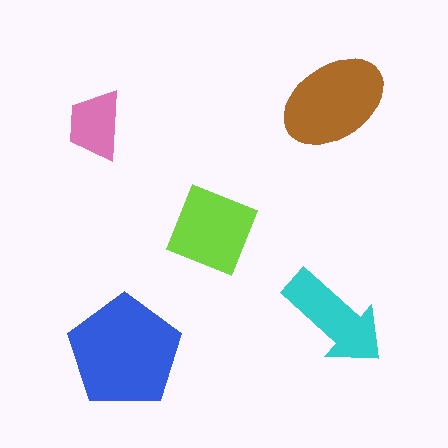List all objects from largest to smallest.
The blue pentagon, the brown ellipse, the lime square, the cyan arrow, the pink trapezoid.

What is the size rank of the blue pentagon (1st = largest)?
1st.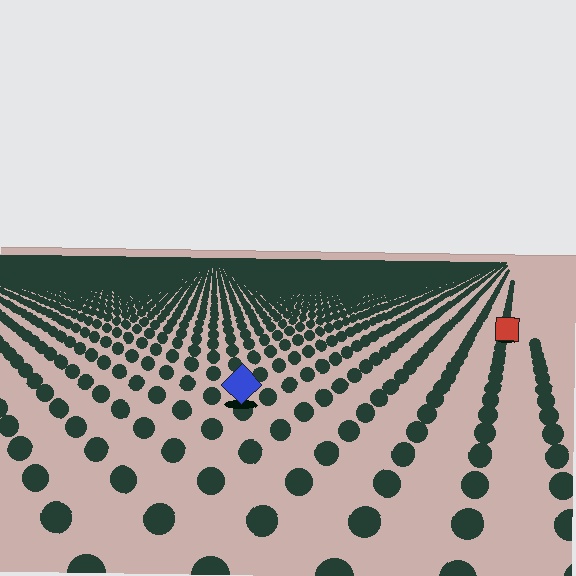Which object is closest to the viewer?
The blue diamond is closest. The texture marks near it are larger and more spread out.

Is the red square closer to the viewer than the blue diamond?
No. The blue diamond is closer — you can tell from the texture gradient: the ground texture is coarser near it.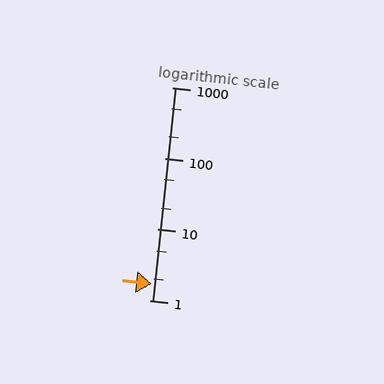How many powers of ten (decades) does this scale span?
The scale spans 3 decades, from 1 to 1000.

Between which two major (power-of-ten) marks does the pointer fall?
The pointer is between 1 and 10.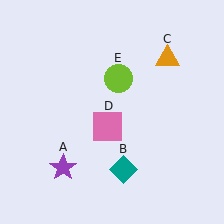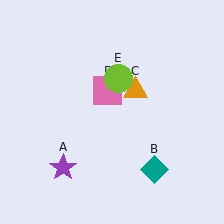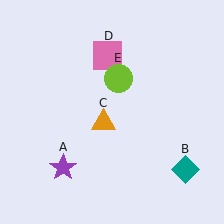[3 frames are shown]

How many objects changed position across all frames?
3 objects changed position: teal diamond (object B), orange triangle (object C), pink square (object D).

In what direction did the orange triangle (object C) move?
The orange triangle (object C) moved down and to the left.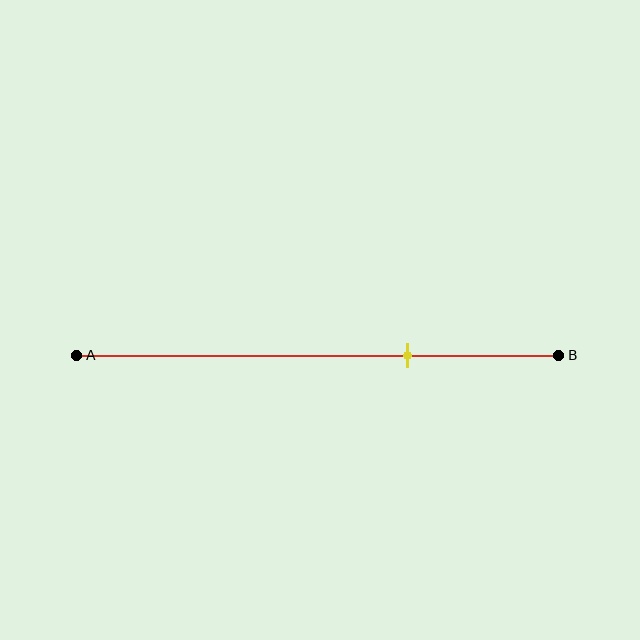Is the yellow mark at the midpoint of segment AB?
No, the mark is at about 70% from A, not at the 50% midpoint.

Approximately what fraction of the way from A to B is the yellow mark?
The yellow mark is approximately 70% of the way from A to B.